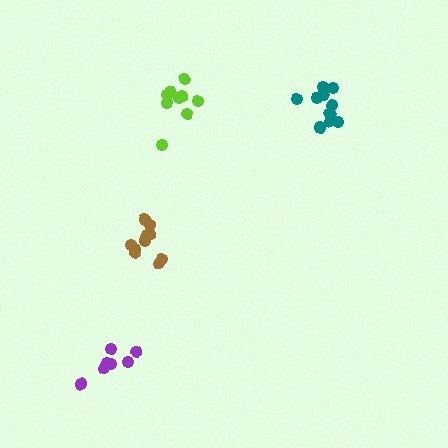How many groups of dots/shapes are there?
There are 4 groups.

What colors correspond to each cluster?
The clusters are colored: teal, brown, lime, purple.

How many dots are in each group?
Group 1: 11 dots, Group 2: 10 dots, Group 3: 9 dots, Group 4: 7 dots (37 total).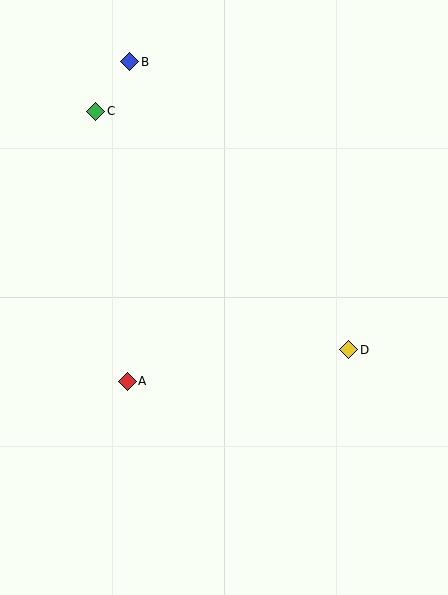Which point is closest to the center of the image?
Point A at (127, 381) is closest to the center.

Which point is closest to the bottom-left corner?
Point A is closest to the bottom-left corner.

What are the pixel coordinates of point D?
Point D is at (349, 350).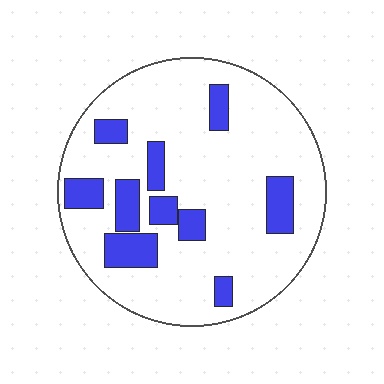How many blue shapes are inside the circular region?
10.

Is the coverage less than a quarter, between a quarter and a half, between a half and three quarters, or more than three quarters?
Less than a quarter.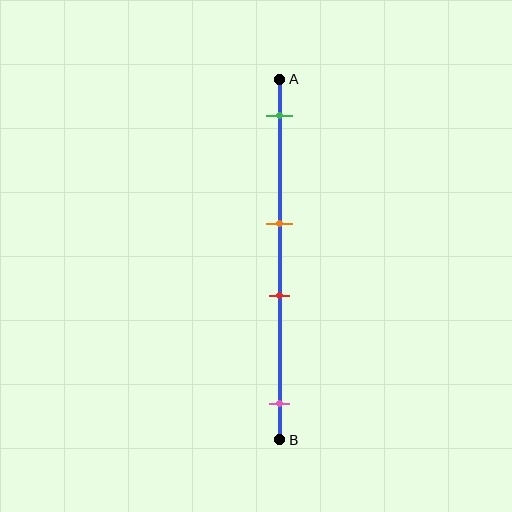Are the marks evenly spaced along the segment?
No, the marks are not evenly spaced.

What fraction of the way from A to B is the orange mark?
The orange mark is approximately 40% (0.4) of the way from A to B.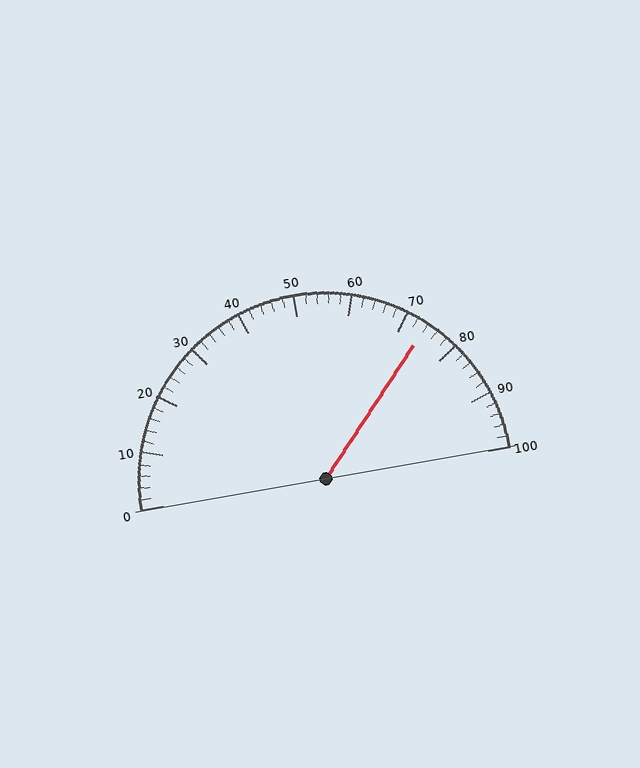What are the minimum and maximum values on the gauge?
The gauge ranges from 0 to 100.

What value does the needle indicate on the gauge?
The needle indicates approximately 74.